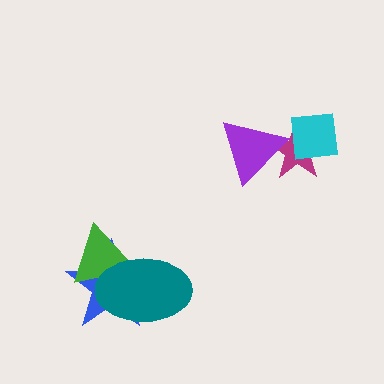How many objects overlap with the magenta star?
2 objects overlap with the magenta star.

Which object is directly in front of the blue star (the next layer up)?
The green triangle is directly in front of the blue star.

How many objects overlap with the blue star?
2 objects overlap with the blue star.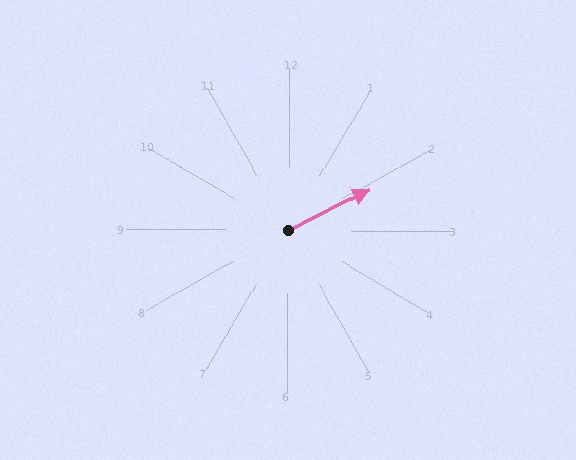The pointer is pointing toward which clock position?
Roughly 2 o'clock.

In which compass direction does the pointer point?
Northeast.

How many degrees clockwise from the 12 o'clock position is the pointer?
Approximately 63 degrees.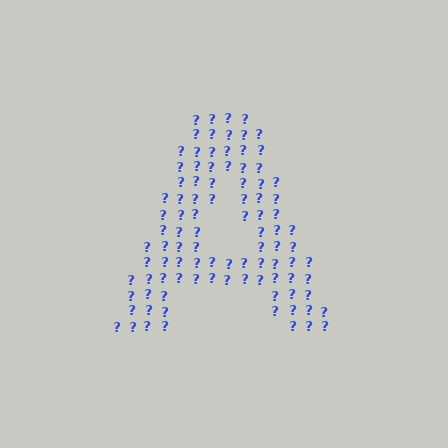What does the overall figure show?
The overall figure shows the letter A.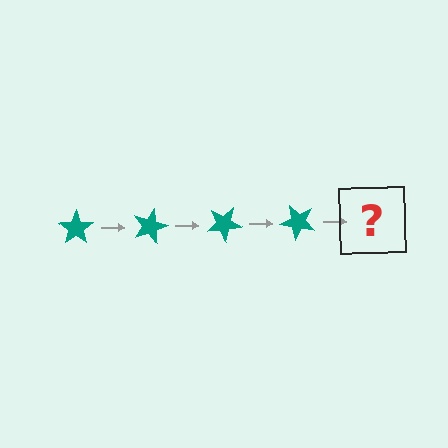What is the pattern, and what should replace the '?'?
The pattern is that the star rotates 15 degrees each step. The '?' should be a teal star rotated 60 degrees.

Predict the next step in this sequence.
The next step is a teal star rotated 60 degrees.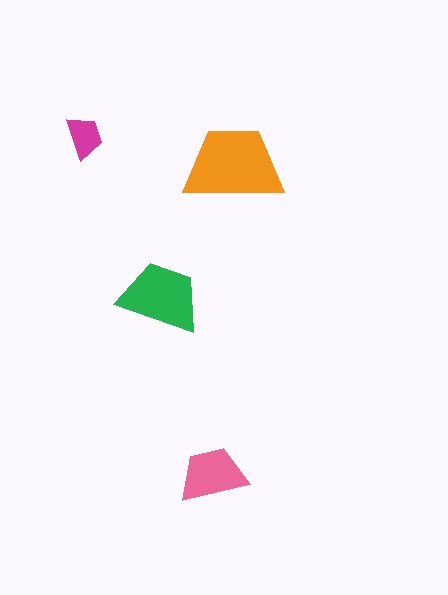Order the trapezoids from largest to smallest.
the orange one, the green one, the pink one, the magenta one.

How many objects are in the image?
There are 4 objects in the image.